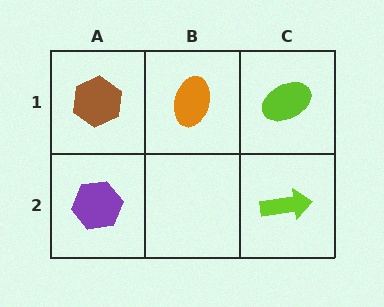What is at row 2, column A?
A purple hexagon.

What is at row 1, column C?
A lime ellipse.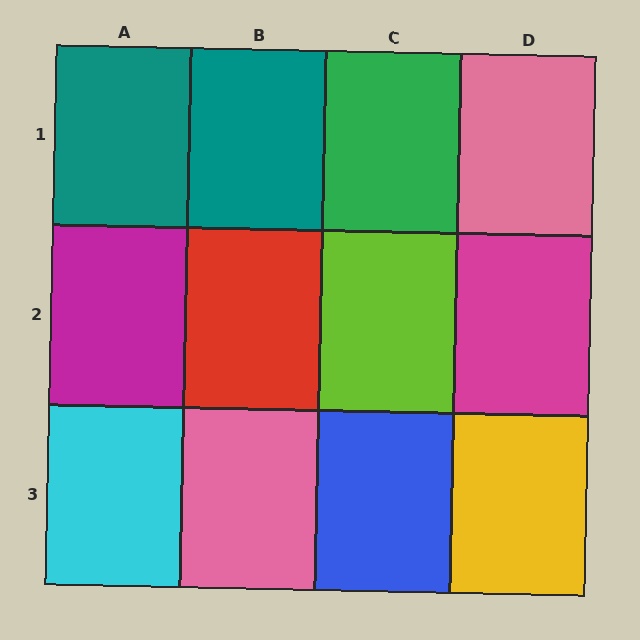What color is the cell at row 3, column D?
Yellow.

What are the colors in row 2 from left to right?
Magenta, red, lime, magenta.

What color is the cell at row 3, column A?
Cyan.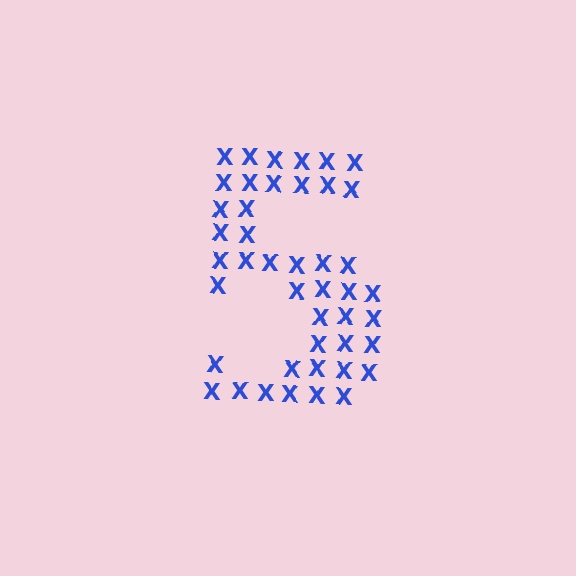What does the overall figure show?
The overall figure shows the digit 5.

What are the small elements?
The small elements are letter X's.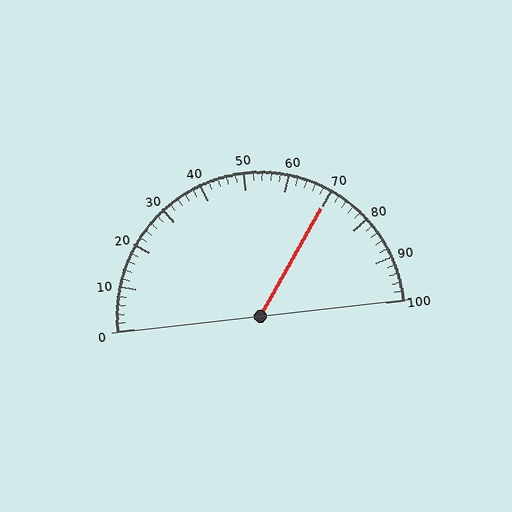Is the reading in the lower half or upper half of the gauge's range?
The reading is in the upper half of the range (0 to 100).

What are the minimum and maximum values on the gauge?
The gauge ranges from 0 to 100.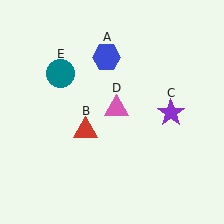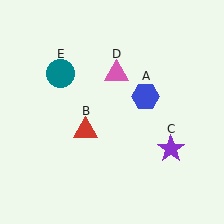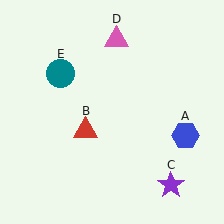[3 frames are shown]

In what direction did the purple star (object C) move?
The purple star (object C) moved down.